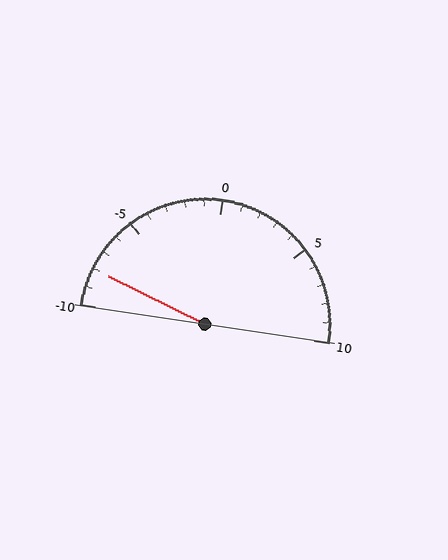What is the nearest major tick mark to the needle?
The nearest major tick mark is -10.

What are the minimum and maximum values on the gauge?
The gauge ranges from -10 to 10.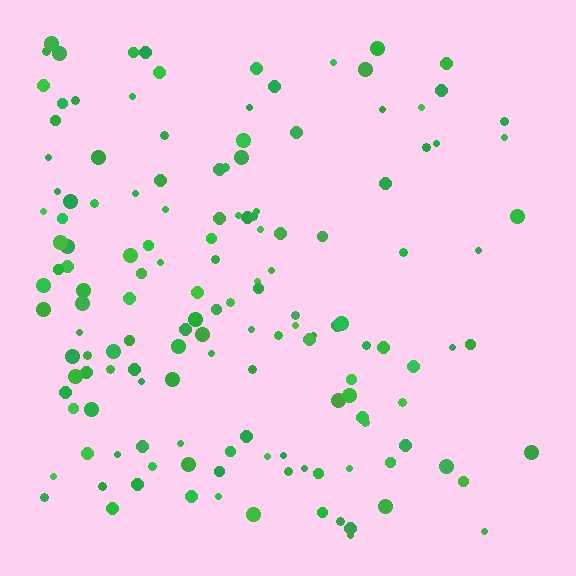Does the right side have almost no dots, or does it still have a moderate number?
Still a moderate number, just noticeably fewer than the left.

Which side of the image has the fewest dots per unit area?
The right.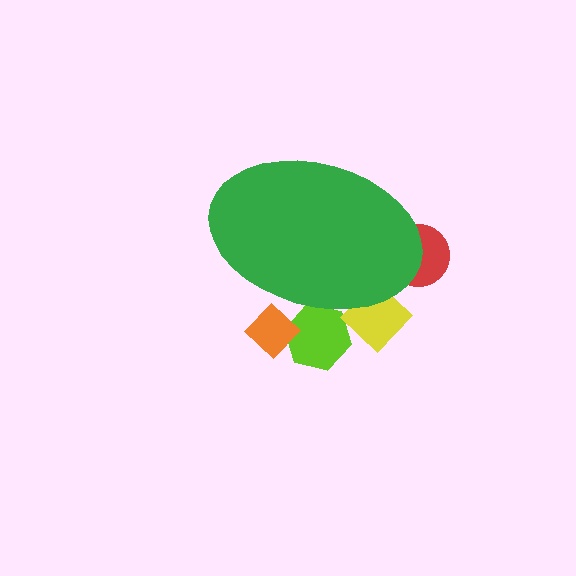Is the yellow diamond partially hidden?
Yes, the yellow diamond is partially hidden behind the green ellipse.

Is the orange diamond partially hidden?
Yes, the orange diamond is partially hidden behind the green ellipse.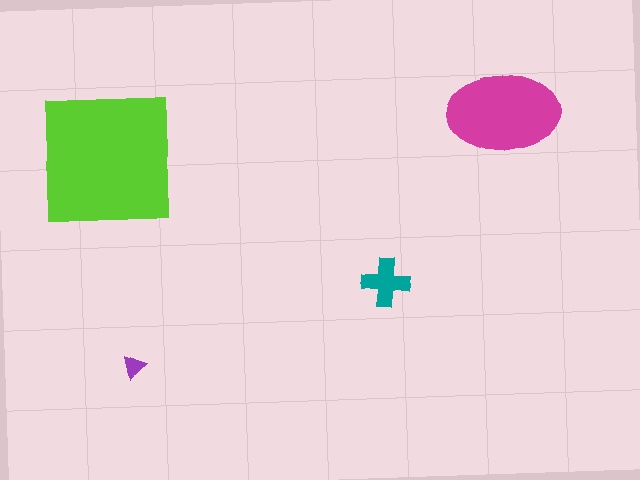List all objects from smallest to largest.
The purple triangle, the teal cross, the magenta ellipse, the lime square.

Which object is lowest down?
The purple triangle is bottommost.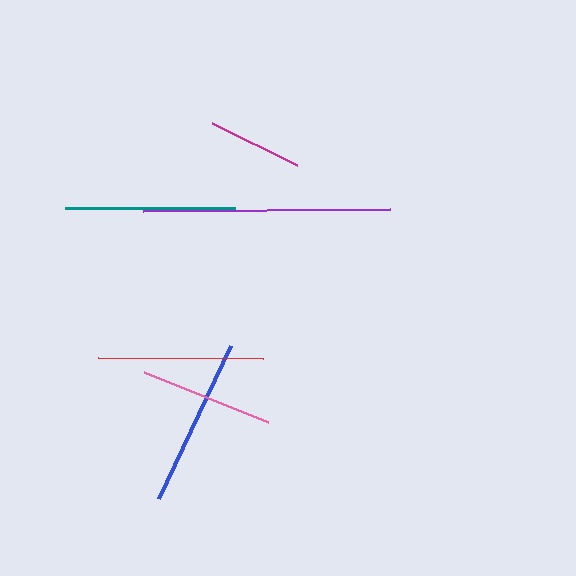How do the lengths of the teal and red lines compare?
The teal and red lines are approximately the same length.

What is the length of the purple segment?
The purple segment is approximately 247 pixels long.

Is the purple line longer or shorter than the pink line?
The purple line is longer than the pink line.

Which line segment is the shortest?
The magenta line is the shortest at approximately 95 pixels.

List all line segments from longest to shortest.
From longest to shortest: purple, teal, blue, red, pink, magenta.